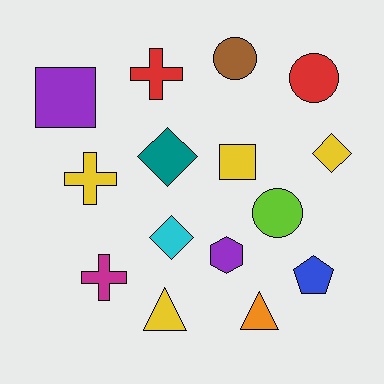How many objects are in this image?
There are 15 objects.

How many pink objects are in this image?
There are no pink objects.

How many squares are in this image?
There are 2 squares.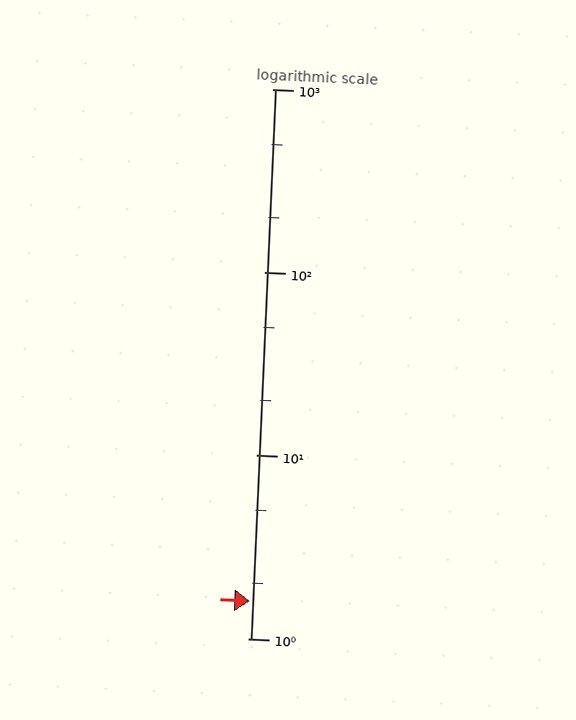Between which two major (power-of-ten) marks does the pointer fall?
The pointer is between 1 and 10.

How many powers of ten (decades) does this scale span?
The scale spans 3 decades, from 1 to 1000.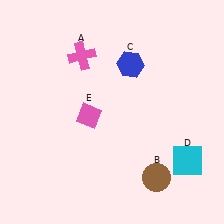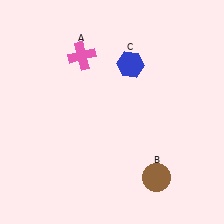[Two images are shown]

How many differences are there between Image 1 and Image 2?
There are 2 differences between the two images.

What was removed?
The cyan square (D), the pink diamond (E) were removed in Image 2.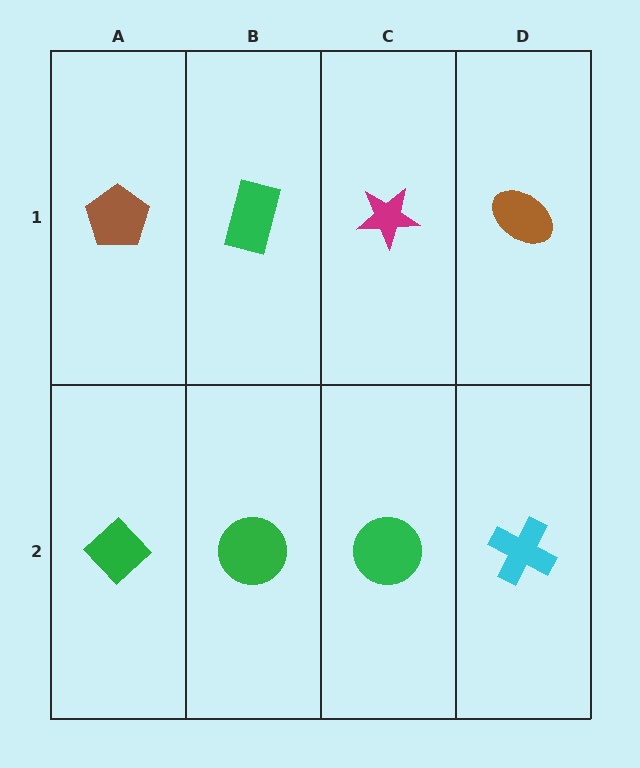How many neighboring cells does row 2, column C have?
3.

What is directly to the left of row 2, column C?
A green circle.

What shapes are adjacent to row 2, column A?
A brown pentagon (row 1, column A), a green circle (row 2, column B).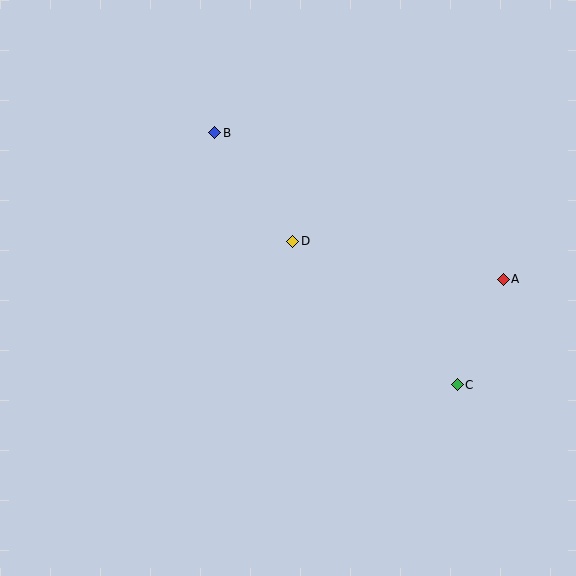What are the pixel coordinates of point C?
Point C is at (457, 385).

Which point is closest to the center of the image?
Point D at (293, 241) is closest to the center.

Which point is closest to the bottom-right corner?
Point C is closest to the bottom-right corner.